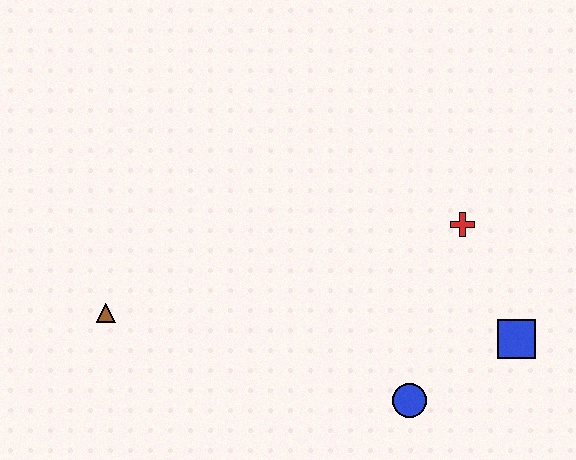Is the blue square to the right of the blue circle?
Yes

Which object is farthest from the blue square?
The brown triangle is farthest from the blue square.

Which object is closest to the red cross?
The blue square is closest to the red cross.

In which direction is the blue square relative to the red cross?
The blue square is below the red cross.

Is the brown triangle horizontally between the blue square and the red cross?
No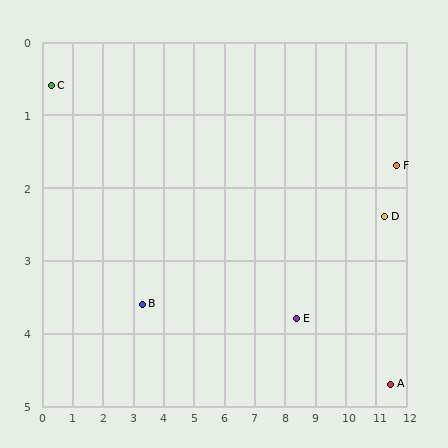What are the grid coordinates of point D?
Point D is at approximately (11.3, 2.4).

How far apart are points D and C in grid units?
Points D and C are about 11.1 grid units apart.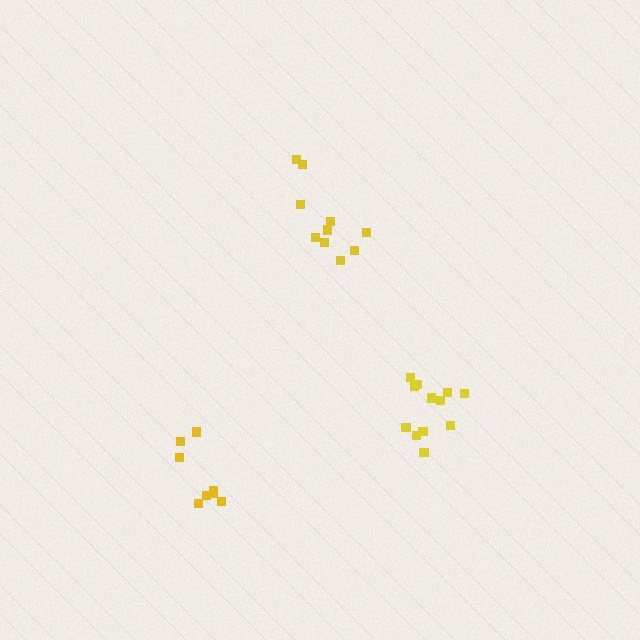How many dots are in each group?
Group 1: 12 dots, Group 2: 8 dots, Group 3: 10 dots (30 total).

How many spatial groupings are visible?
There are 3 spatial groupings.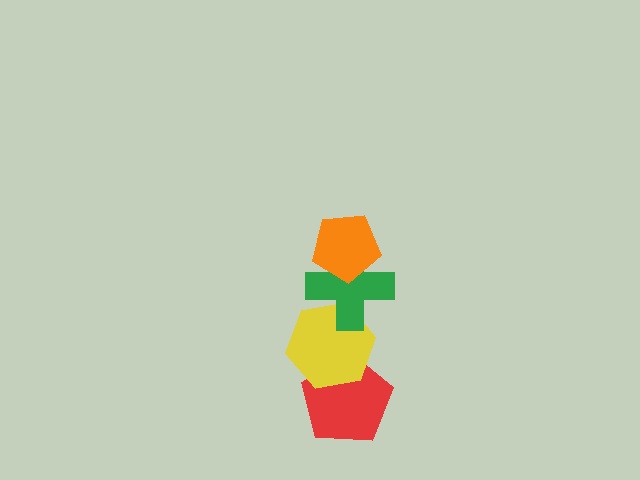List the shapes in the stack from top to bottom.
From top to bottom: the orange pentagon, the green cross, the yellow hexagon, the red pentagon.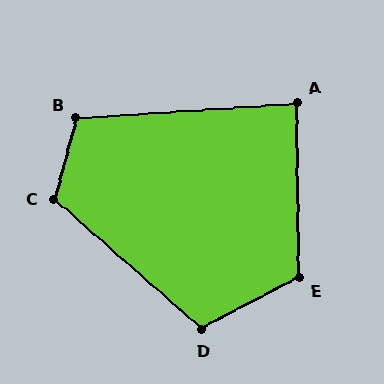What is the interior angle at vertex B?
Approximately 109 degrees (obtuse).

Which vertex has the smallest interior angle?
A, at approximately 87 degrees.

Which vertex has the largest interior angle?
E, at approximately 117 degrees.